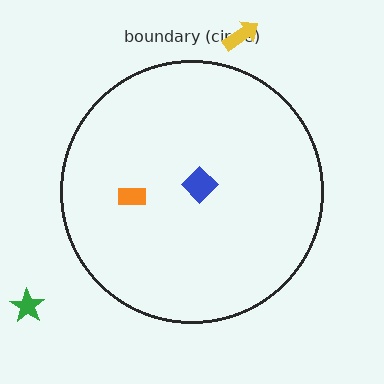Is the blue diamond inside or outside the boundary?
Inside.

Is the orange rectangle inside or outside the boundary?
Inside.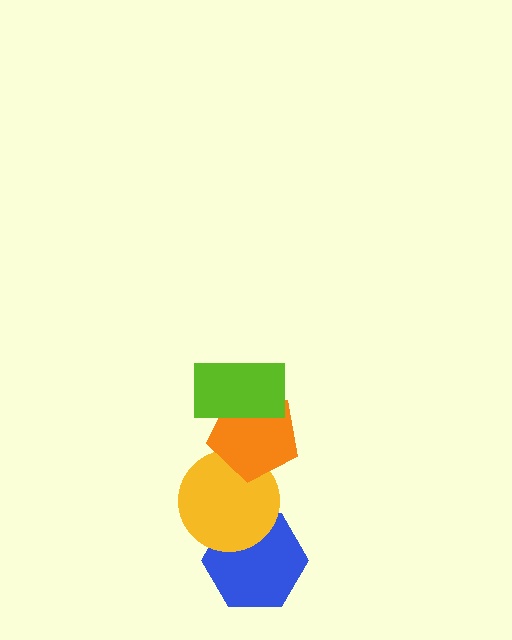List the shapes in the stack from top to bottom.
From top to bottom: the lime rectangle, the orange pentagon, the yellow circle, the blue hexagon.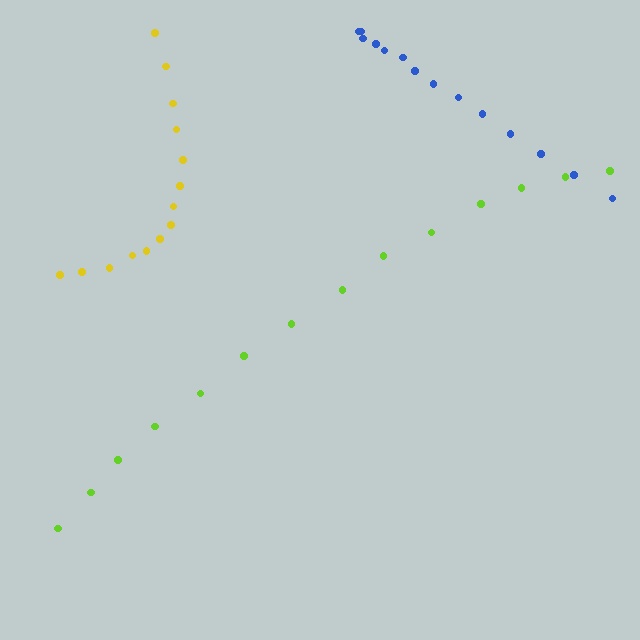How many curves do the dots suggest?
There are 3 distinct paths.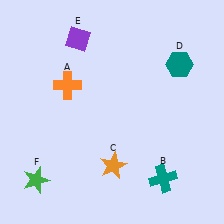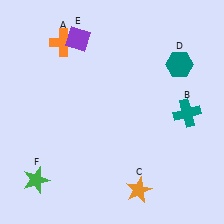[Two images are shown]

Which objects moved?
The objects that moved are: the orange cross (A), the teal cross (B), the orange star (C).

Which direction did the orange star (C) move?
The orange star (C) moved right.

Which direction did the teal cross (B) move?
The teal cross (B) moved up.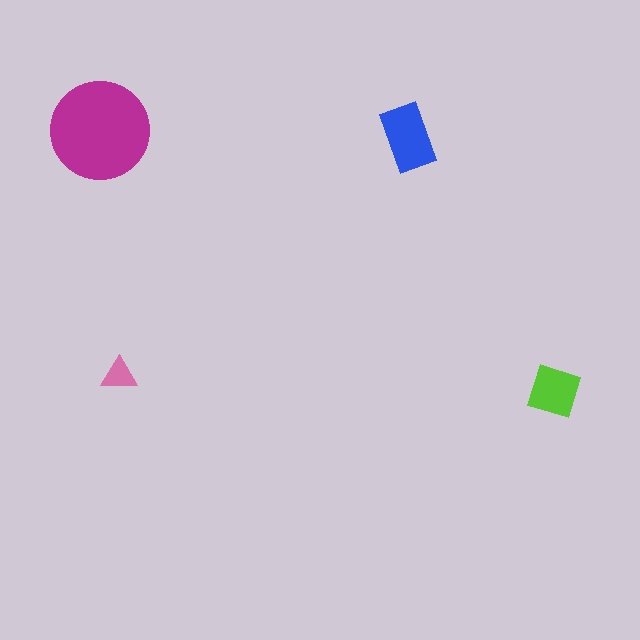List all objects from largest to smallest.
The magenta circle, the blue rectangle, the lime diamond, the pink triangle.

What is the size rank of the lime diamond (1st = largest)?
3rd.